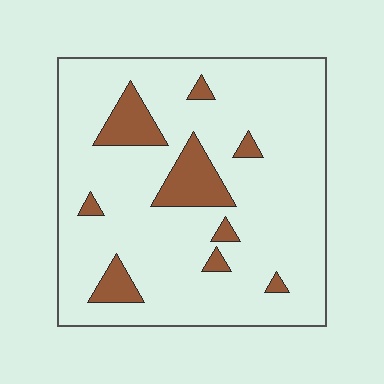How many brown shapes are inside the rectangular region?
9.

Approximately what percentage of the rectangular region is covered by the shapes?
Approximately 15%.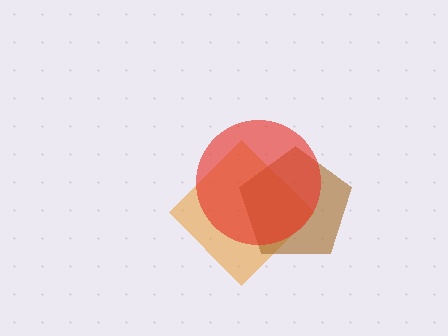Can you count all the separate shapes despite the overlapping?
Yes, there are 3 separate shapes.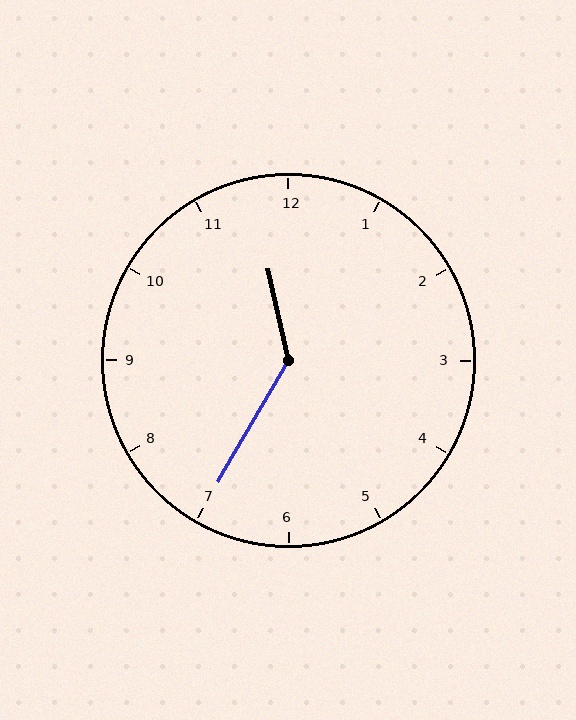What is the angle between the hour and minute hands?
Approximately 138 degrees.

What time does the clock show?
11:35.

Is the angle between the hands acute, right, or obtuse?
It is obtuse.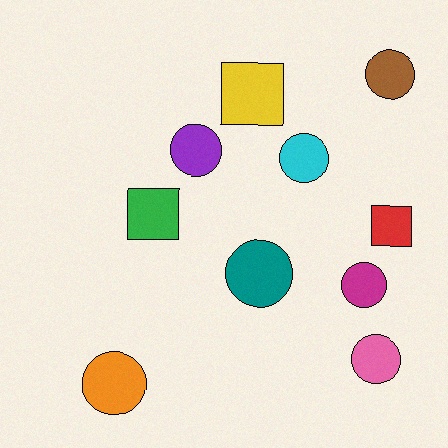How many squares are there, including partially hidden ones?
There are 3 squares.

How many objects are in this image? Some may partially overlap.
There are 10 objects.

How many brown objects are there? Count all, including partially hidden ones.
There is 1 brown object.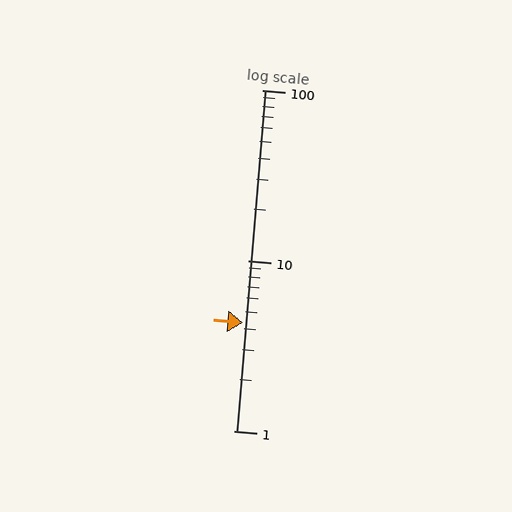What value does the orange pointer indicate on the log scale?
The pointer indicates approximately 4.3.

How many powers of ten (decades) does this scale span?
The scale spans 2 decades, from 1 to 100.